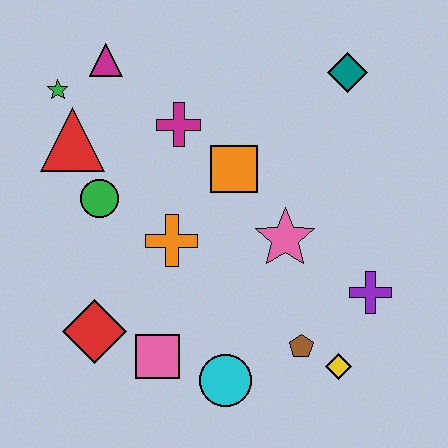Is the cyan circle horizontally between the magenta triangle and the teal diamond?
Yes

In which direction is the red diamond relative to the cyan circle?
The red diamond is to the left of the cyan circle.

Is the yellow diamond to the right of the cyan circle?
Yes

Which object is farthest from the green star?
The yellow diamond is farthest from the green star.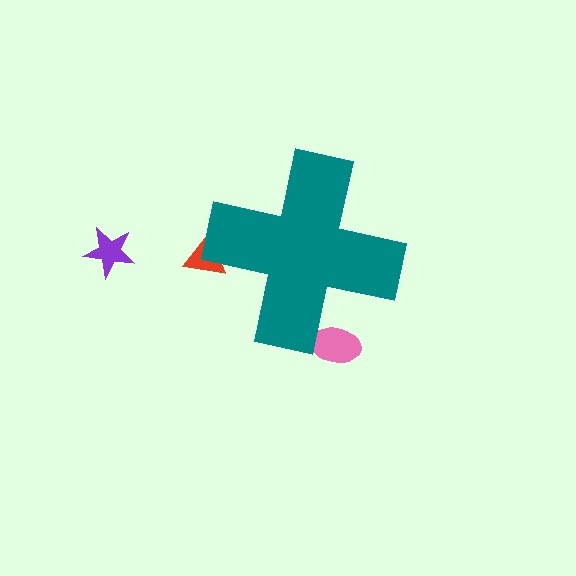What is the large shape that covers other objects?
A teal cross.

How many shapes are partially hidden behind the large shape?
2 shapes are partially hidden.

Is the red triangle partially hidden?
Yes, the red triangle is partially hidden behind the teal cross.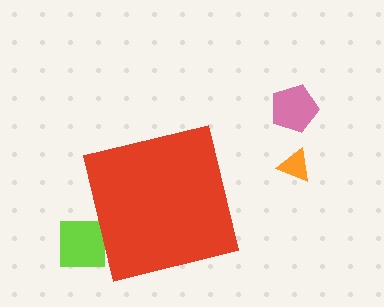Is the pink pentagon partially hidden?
No, the pink pentagon is fully visible.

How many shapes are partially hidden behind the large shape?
1 shape is partially hidden.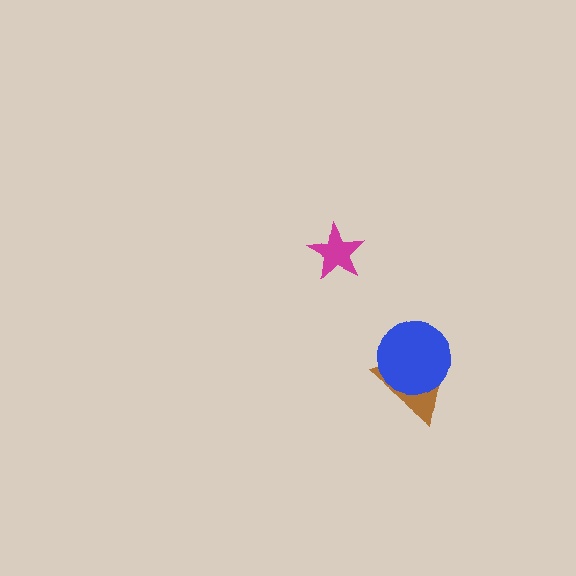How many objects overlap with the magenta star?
0 objects overlap with the magenta star.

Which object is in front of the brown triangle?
The blue circle is in front of the brown triangle.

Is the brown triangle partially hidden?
Yes, it is partially covered by another shape.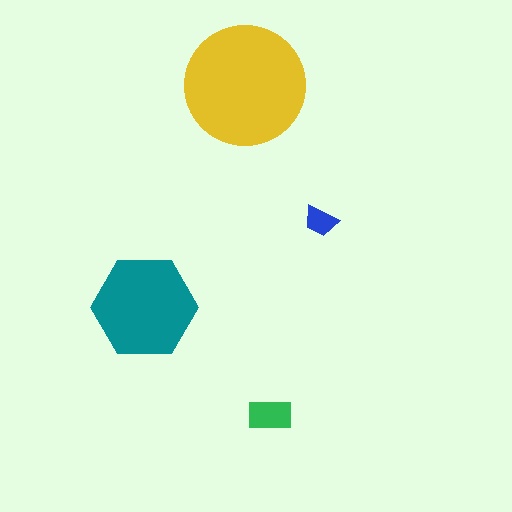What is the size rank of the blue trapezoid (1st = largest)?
4th.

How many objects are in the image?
There are 4 objects in the image.